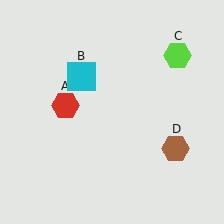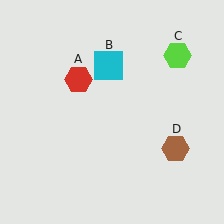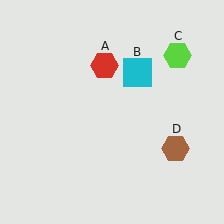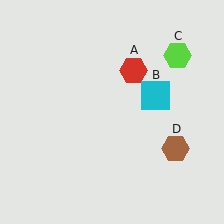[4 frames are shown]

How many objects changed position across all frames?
2 objects changed position: red hexagon (object A), cyan square (object B).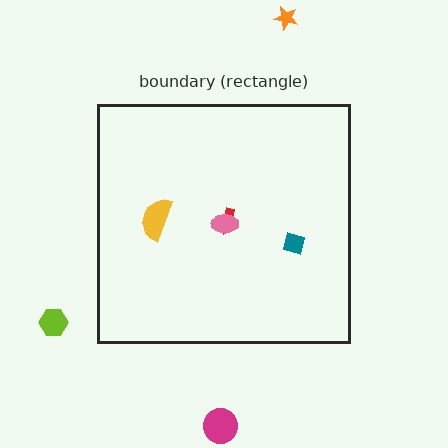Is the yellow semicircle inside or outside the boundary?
Inside.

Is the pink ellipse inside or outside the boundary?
Inside.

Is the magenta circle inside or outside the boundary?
Outside.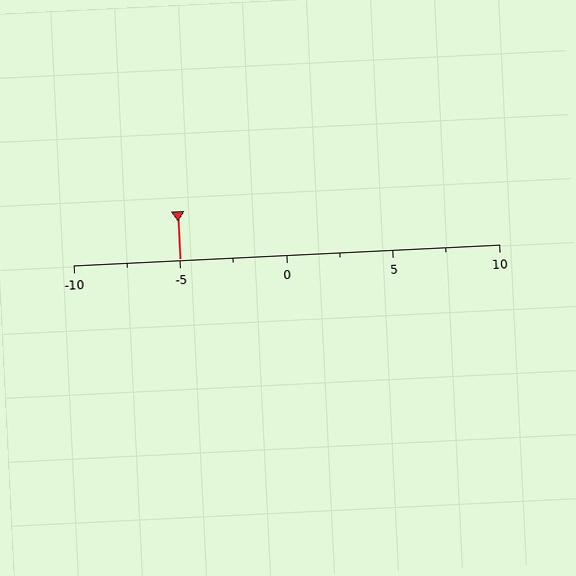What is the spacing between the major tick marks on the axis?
The major ticks are spaced 5 apart.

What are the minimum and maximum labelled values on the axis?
The axis runs from -10 to 10.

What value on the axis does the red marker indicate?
The marker indicates approximately -5.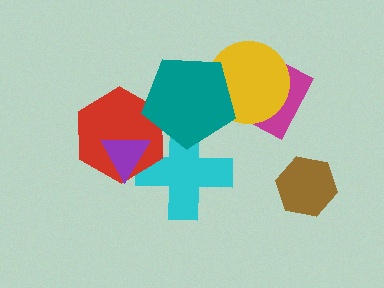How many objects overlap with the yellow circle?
2 objects overlap with the yellow circle.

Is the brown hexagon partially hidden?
No, no other shape covers it.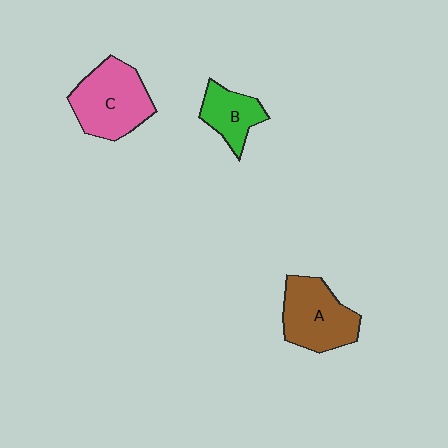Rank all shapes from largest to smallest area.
From largest to smallest: C (pink), A (brown), B (green).